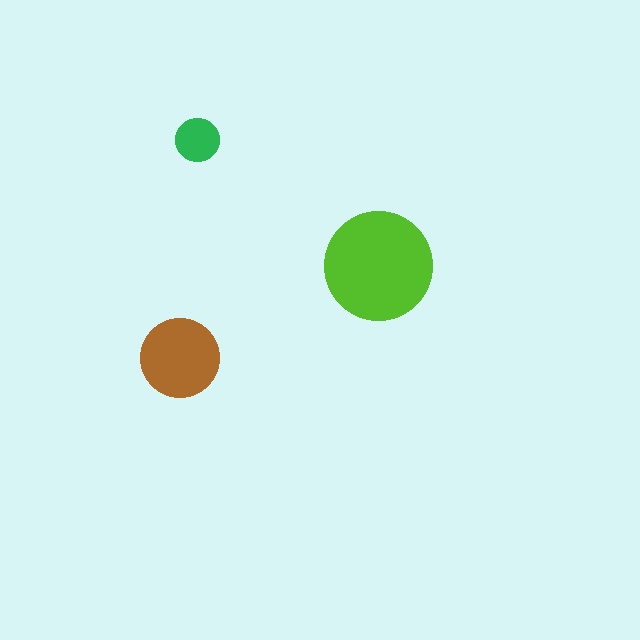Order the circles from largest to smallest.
the lime one, the brown one, the green one.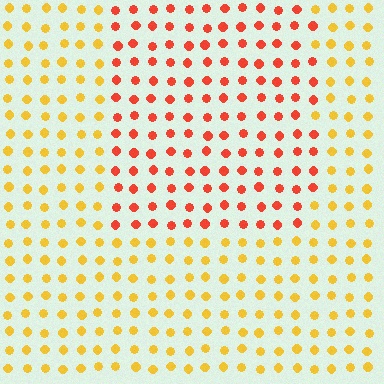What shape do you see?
I see a rectangle.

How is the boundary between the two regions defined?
The boundary is defined purely by a slight shift in hue (about 41 degrees). Spacing, size, and orientation are identical on both sides.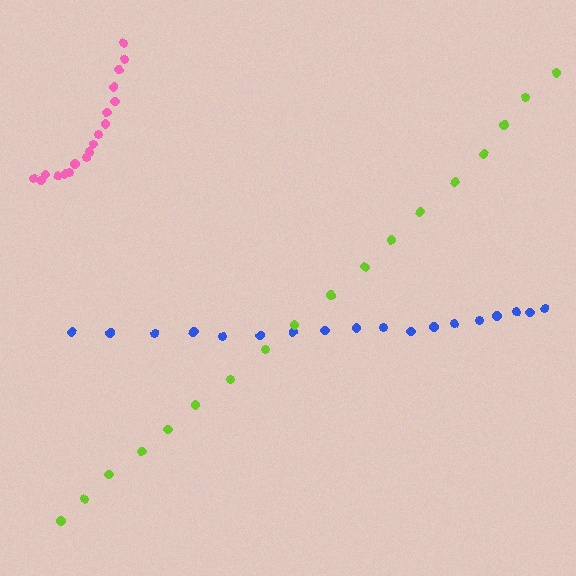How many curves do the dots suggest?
There are 3 distinct paths.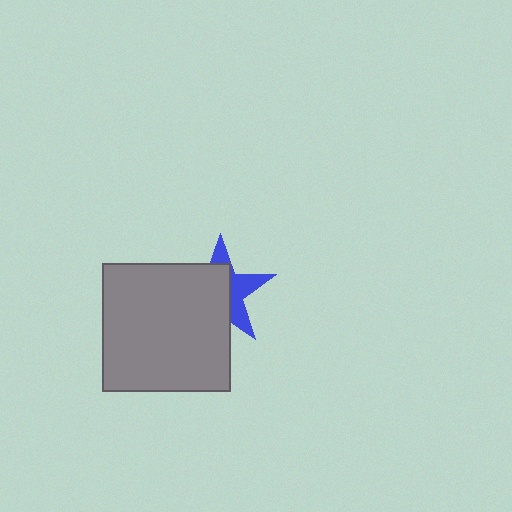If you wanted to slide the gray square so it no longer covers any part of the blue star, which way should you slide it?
Slide it toward the lower-left — that is the most direct way to separate the two shapes.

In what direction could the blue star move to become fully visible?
The blue star could move toward the upper-right. That would shift it out from behind the gray square entirely.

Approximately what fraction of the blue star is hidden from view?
Roughly 61% of the blue star is hidden behind the gray square.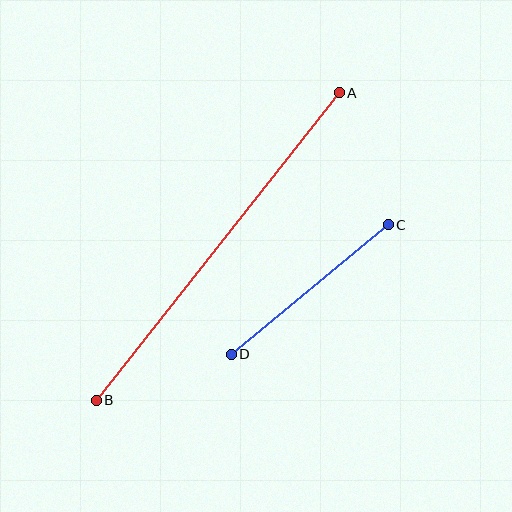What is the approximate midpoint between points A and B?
The midpoint is at approximately (218, 247) pixels.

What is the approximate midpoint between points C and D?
The midpoint is at approximately (310, 290) pixels.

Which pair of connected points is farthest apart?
Points A and B are farthest apart.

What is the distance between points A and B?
The distance is approximately 392 pixels.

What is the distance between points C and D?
The distance is approximately 204 pixels.